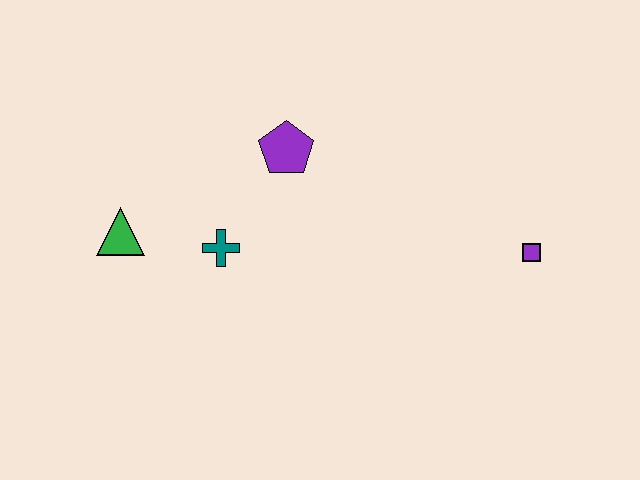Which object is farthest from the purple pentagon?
The purple square is farthest from the purple pentagon.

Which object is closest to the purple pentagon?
The teal cross is closest to the purple pentagon.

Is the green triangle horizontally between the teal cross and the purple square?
No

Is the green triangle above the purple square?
Yes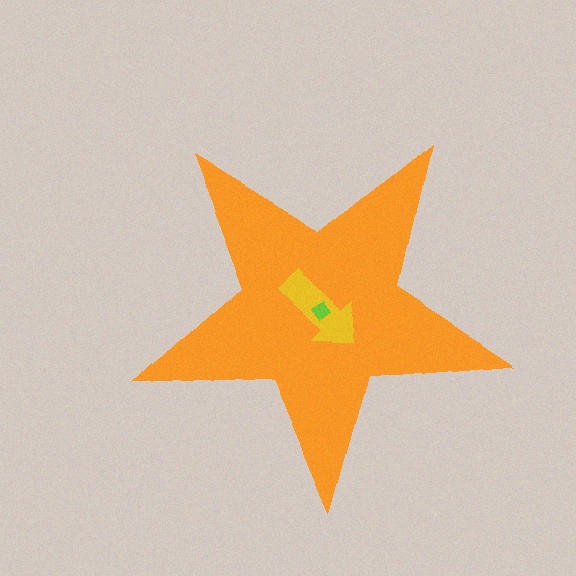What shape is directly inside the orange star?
The yellow arrow.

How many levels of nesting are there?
3.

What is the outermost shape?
The orange star.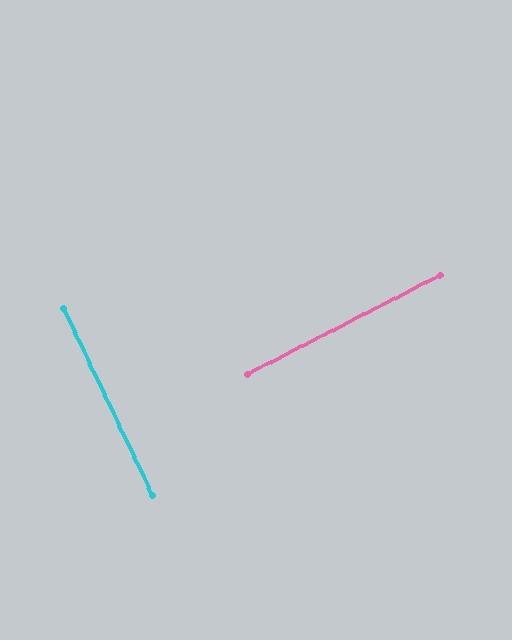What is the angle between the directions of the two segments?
Approximately 88 degrees.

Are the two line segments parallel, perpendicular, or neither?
Perpendicular — they meet at approximately 88°.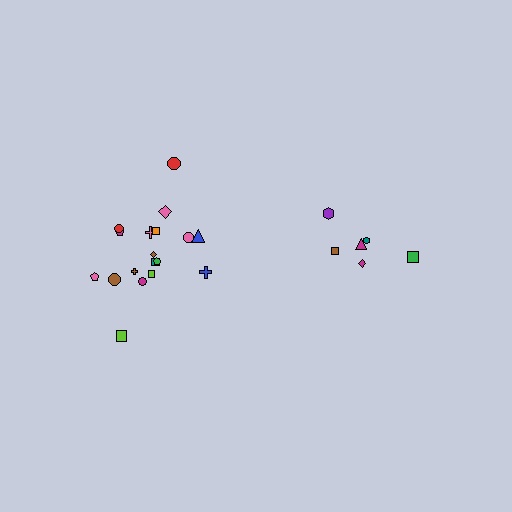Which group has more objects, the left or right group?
The left group.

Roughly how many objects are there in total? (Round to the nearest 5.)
Roughly 25 objects in total.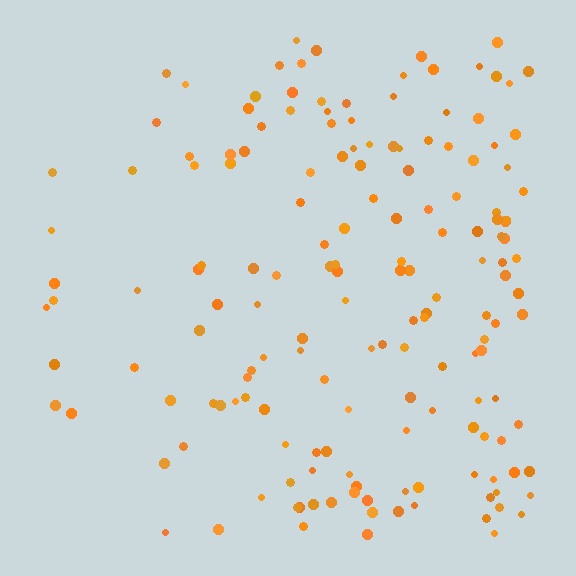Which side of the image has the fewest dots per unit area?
The left.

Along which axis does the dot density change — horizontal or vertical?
Horizontal.